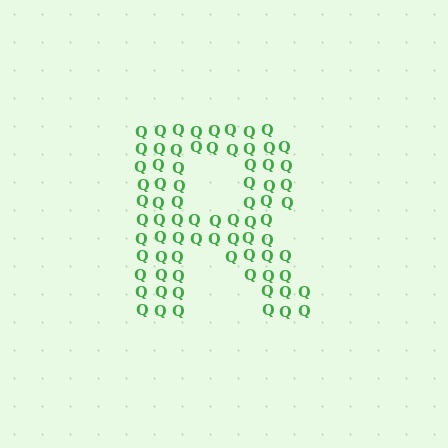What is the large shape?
The large shape is the letter R.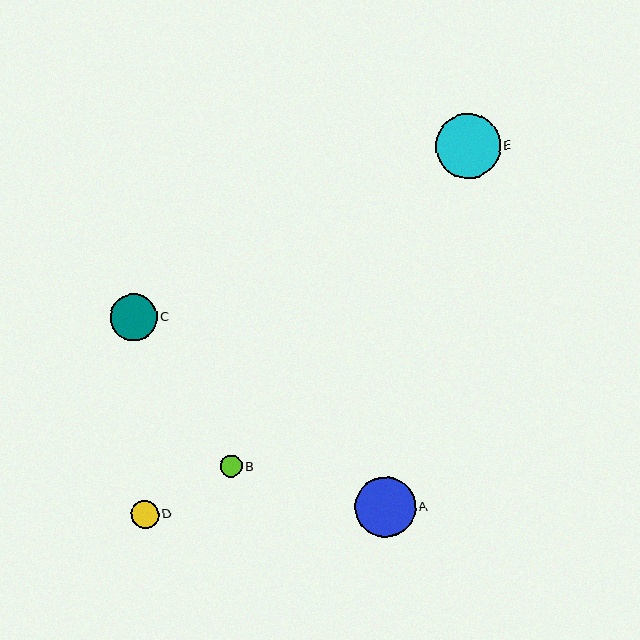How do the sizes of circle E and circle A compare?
Circle E and circle A are approximately the same size.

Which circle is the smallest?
Circle B is the smallest with a size of approximately 22 pixels.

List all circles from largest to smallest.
From largest to smallest: E, A, C, D, B.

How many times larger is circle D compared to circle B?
Circle D is approximately 1.2 times the size of circle B.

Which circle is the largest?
Circle E is the largest with a size of approximately 65 pixels.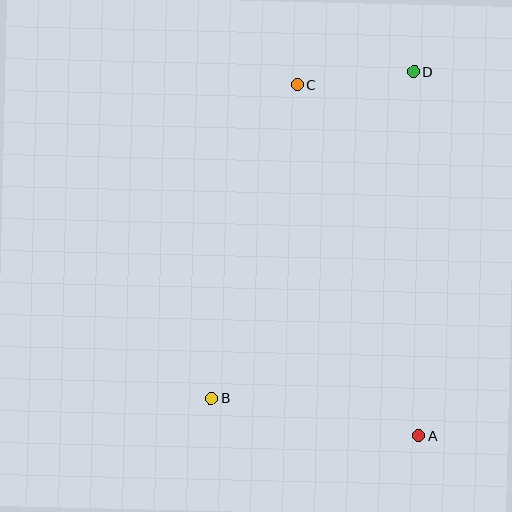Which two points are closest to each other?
Points C and D are closest to each other.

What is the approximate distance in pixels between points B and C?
The distance between B and C is approximately 325 pixels.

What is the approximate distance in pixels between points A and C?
The distance between A and C is approximately 371 pixels.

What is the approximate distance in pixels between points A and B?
The distance between A and B is approximately 211 pixels.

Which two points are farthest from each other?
Points B and D are farthest from each other.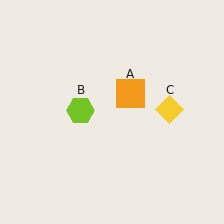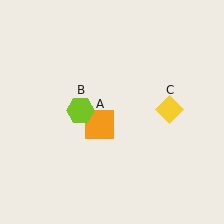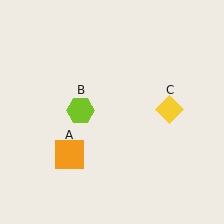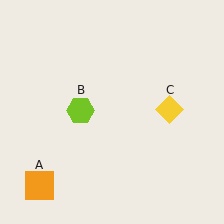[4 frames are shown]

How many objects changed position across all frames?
1 object changed position: orange square (object A).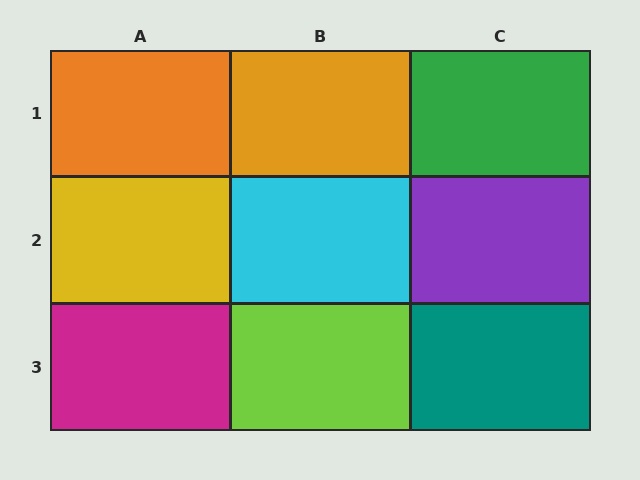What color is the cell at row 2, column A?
Yellow.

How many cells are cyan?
1 cell is cyan.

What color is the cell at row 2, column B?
Cyan.